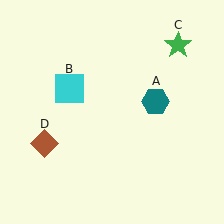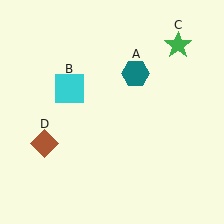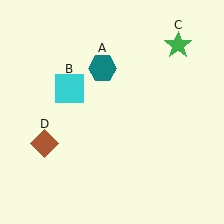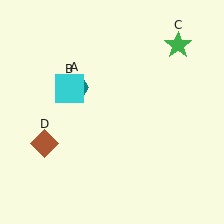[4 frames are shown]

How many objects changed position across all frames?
1 object changed position: teal hexagon (object A).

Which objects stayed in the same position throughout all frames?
Cyan square (object B) and green star (object C) and brown diamond (object D) remained stationary.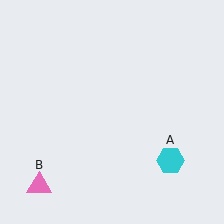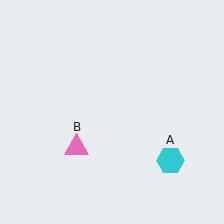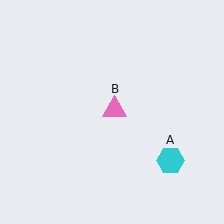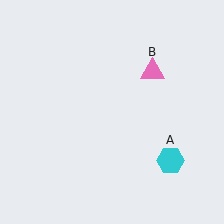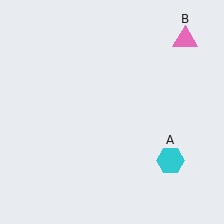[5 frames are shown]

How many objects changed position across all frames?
1 object changed position: pink triangle (object B).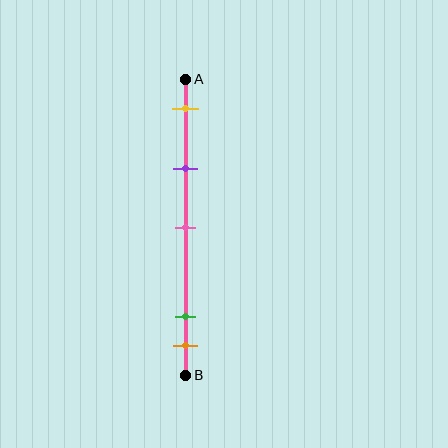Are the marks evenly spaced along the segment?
No, the marks are not evenly spaced.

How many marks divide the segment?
There are 5 marks dividing the segment.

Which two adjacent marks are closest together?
The green and orange marks are the closest adjacent pair.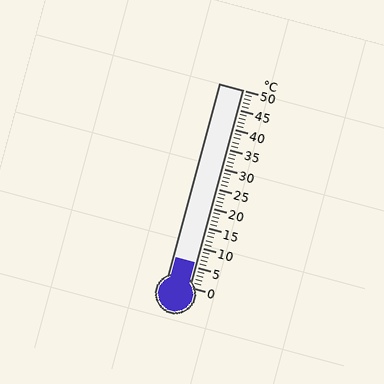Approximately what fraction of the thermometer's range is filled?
The thermometer is filled to approximately 10% of its range.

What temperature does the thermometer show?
The thermometer shows approximately 6°C.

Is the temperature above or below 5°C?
The temperature is above 5°C.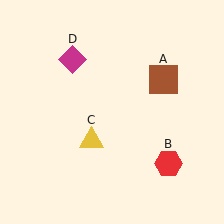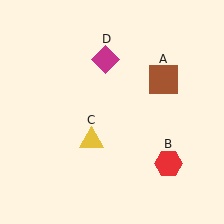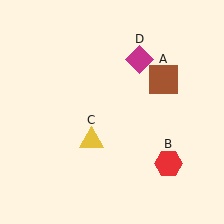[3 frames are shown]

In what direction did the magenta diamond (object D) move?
The magenta diamond (object D) moved right.